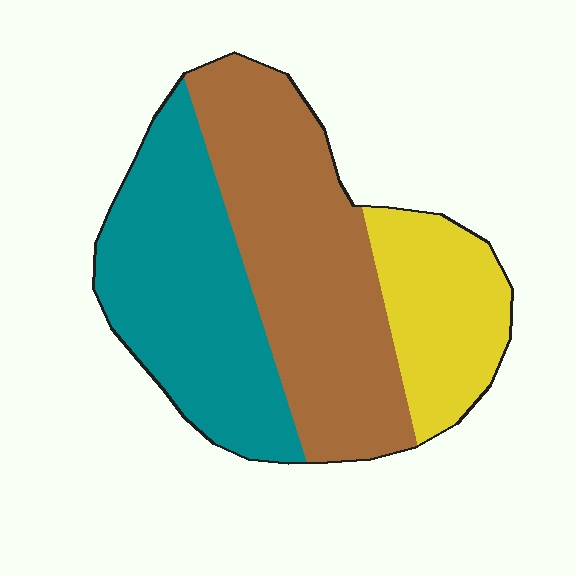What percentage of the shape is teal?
Teal covers around 35% of the shape.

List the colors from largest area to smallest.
From largest to smallest: brown, teal, yellow.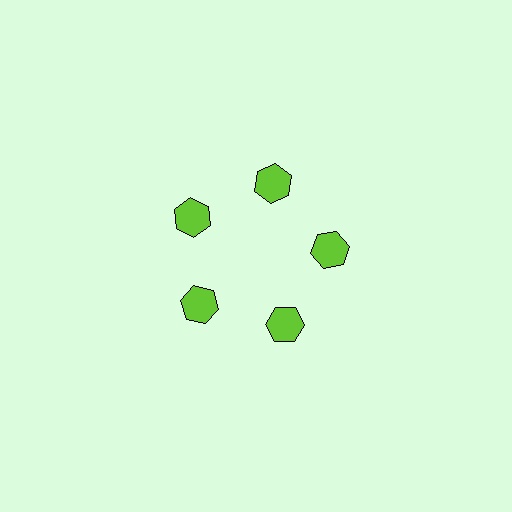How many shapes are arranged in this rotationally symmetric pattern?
There are 5 shapes, arranged in 5 groups of 1.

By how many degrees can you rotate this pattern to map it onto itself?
The pattern maps onto itself every 72 degrees of rotation.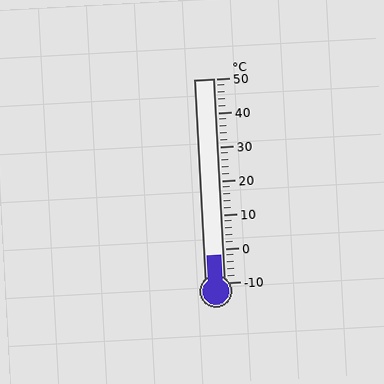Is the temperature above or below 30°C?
The temperature is below 30°C.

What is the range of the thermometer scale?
The thermometer scale ranges from -10°C to 50°C.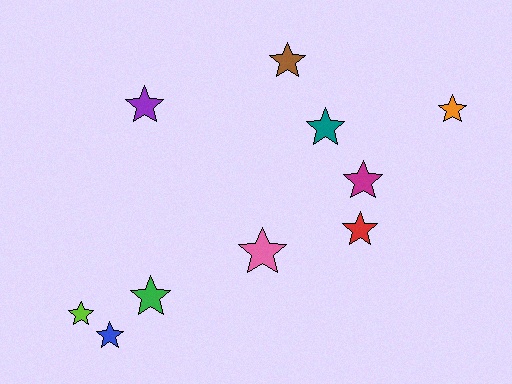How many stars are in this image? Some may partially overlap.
There are 10 stars.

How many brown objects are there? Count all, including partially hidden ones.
There is 1 brown object.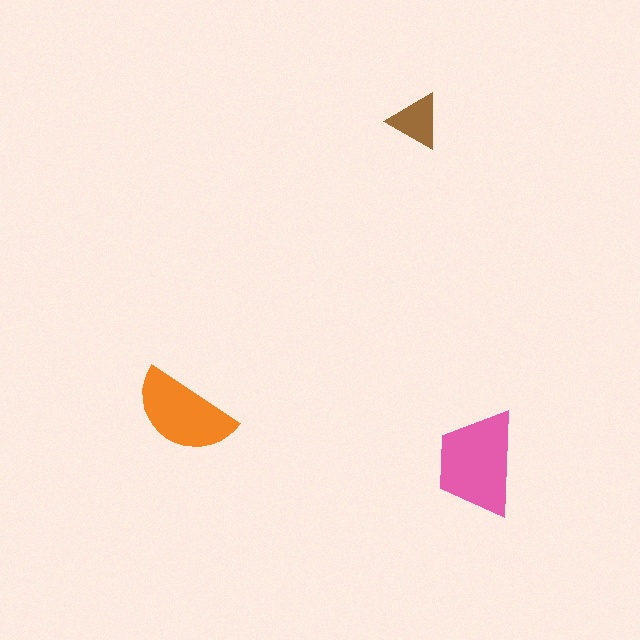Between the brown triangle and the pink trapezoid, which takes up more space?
The pink trapezoid.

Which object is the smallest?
The brown triangle.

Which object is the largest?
The pink trapezoid.